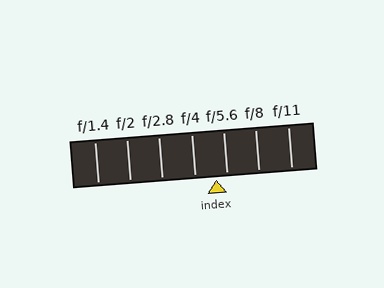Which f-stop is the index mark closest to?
The index mark is closest to f/5.6.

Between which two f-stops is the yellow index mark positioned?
The index mark is between f/4 and f/5.6.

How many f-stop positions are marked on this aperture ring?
There are 7 f-stop positions marked.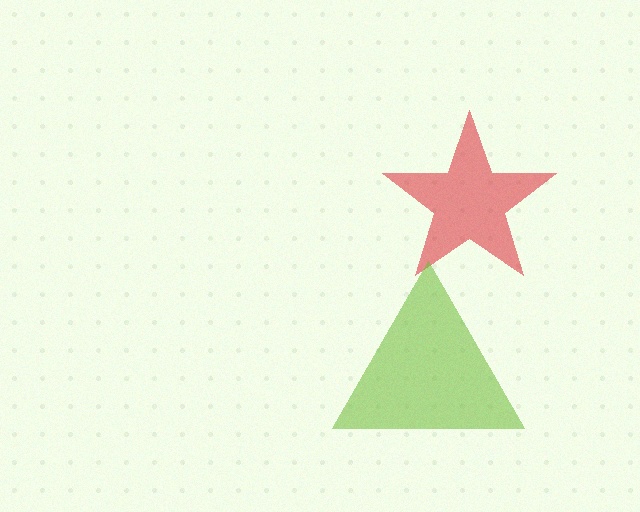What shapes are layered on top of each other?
The layered shapes are: a red star, a lime triangle.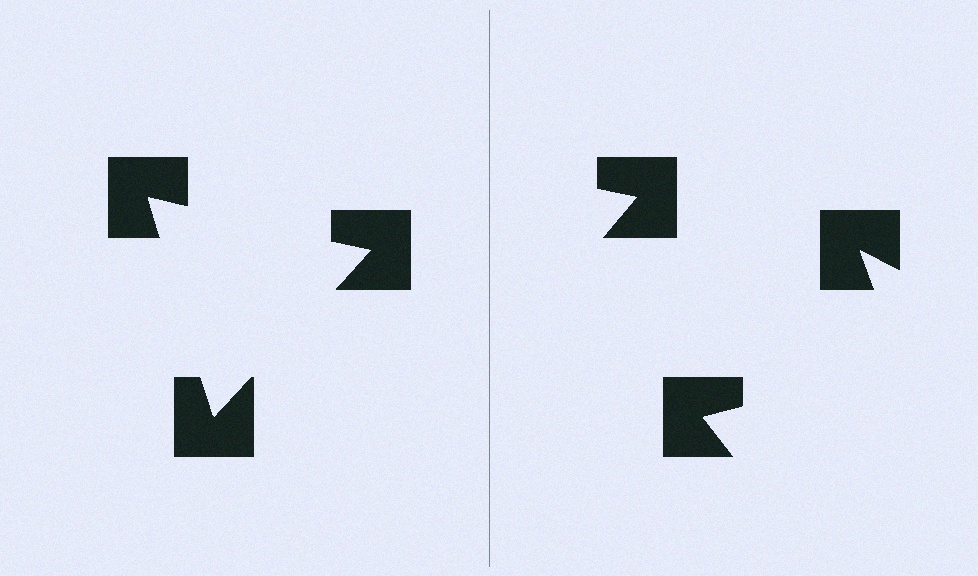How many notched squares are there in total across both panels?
6 — 3 on each side.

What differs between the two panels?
The notched squares are positioned identically on both sides; only the wedge orientations differ. On the left they align to a triangle; on the right they are misaligned.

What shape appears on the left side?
An illusory triangle.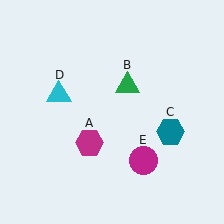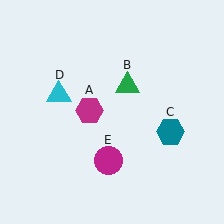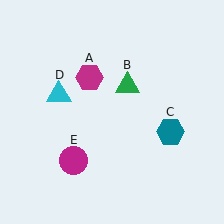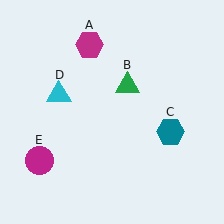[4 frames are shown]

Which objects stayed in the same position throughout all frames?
Green triangle (object B) and teal hexagon (object C) and cyan triangle (object D) remained stationary.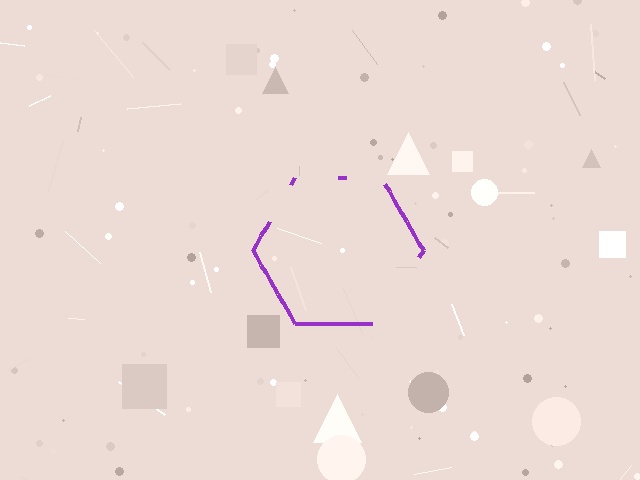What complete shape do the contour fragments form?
The contour fragments form a hexagon.